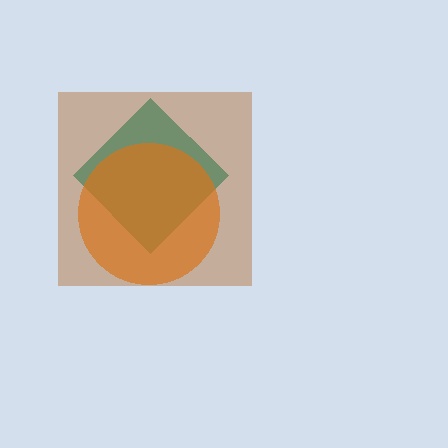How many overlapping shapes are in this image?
There are 3 overlapping shapes in the image.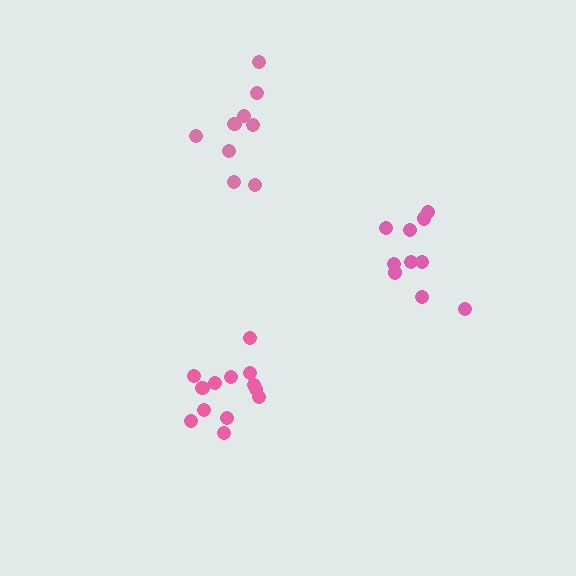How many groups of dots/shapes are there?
There are 3 groups.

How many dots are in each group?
Group 1: 13 dots, Group 2: 10 dots, Group 3: 9 dots (32 total).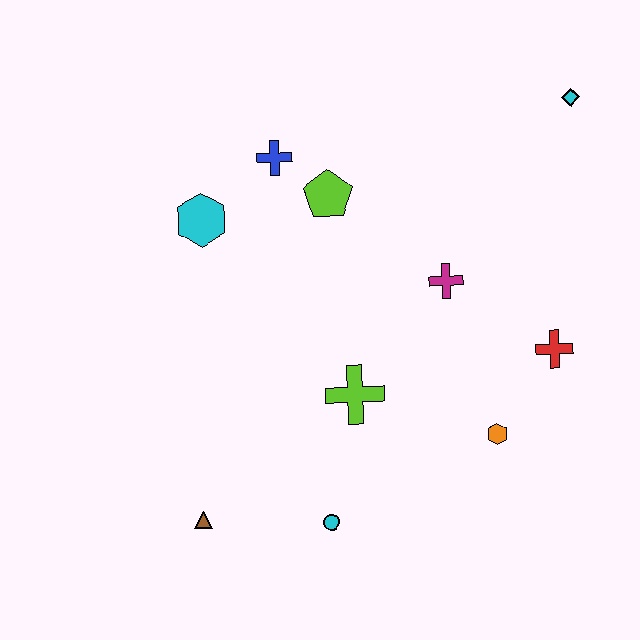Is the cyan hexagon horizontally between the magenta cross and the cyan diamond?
No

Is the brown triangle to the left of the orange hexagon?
Yes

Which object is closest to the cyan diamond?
The magenta cross is closest to the cyan diamond.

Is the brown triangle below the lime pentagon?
Yes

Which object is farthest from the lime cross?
The cyan diamond is farthest from the lime cross.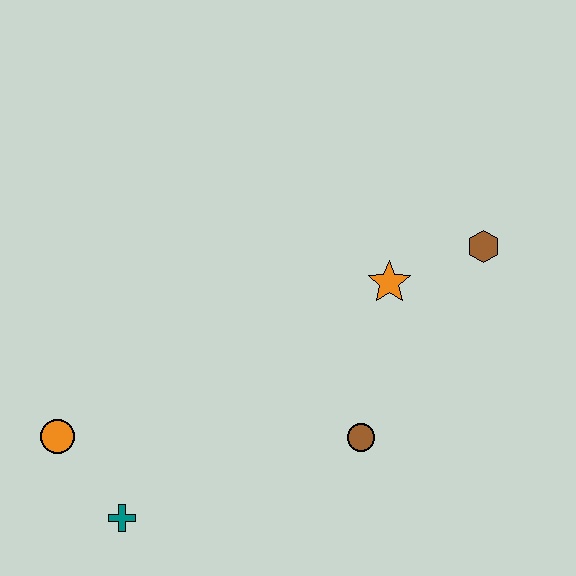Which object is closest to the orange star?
The brown hexagon is closest to the orange star.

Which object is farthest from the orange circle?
The brown hexagon is farthest from the orange circle.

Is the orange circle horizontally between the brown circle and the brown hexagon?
No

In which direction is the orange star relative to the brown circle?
The orange star is above the brown circle.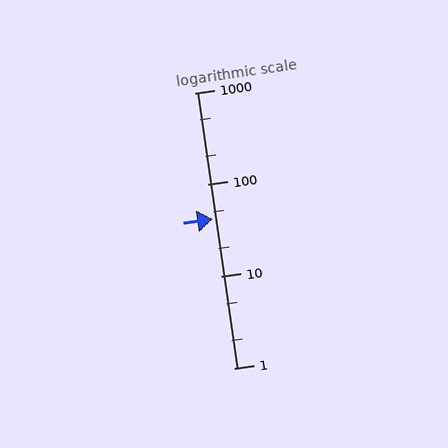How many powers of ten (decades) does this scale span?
The scale spans 3 decades, from 1 to 1000.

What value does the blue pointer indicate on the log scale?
The pointer indicates approximately 42.